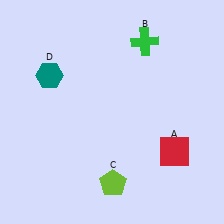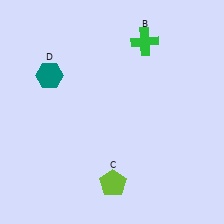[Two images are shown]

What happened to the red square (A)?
The red square (A) was removed in Image 2. It was in the bottom-right area of Image 1.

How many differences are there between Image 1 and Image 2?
There is 1 difference between the two images.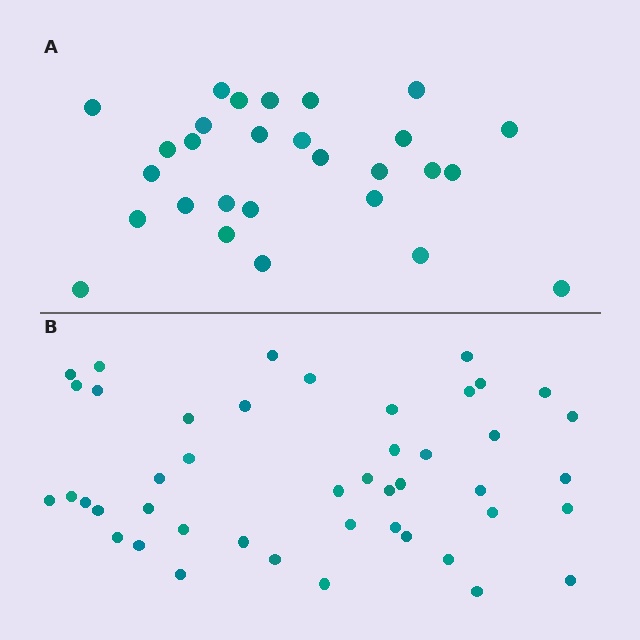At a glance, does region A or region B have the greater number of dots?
Region B (the bottom region) has more dots.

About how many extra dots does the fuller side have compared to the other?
Region B has approximately 15 more dots than region A.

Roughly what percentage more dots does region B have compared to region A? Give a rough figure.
About 60% more.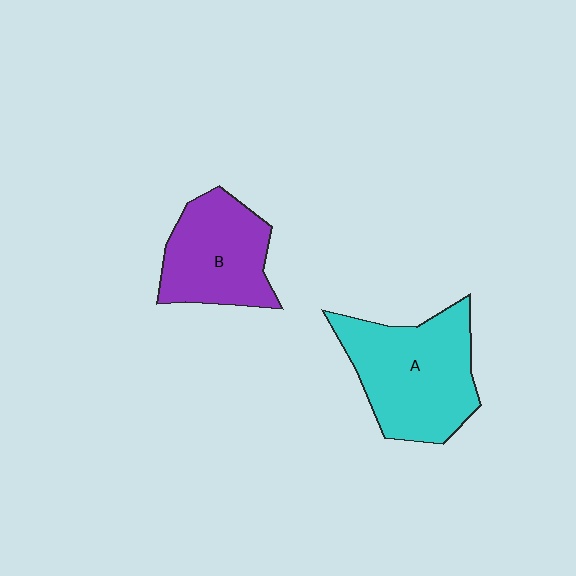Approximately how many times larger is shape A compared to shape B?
Approximately 1.3 times.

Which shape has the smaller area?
Shape B (purple).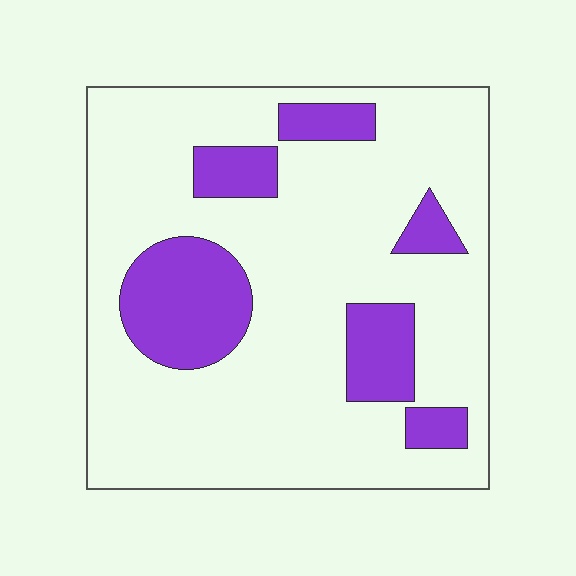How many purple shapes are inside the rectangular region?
6.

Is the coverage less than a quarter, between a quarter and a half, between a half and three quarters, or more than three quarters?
Less than a quarter.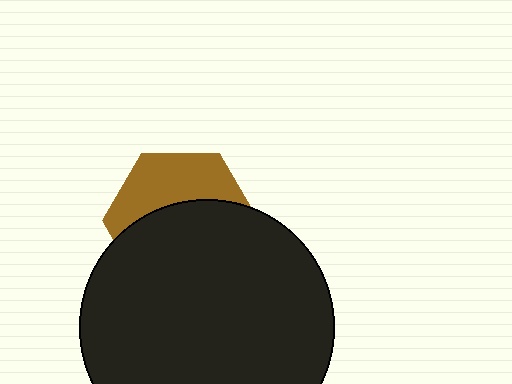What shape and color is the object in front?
The object in front is a black circle.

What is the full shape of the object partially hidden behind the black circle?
The partially hidden object is a brown hexagon.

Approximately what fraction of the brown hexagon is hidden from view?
Roughly 61% of the brown hexagon is hidden behind the black circle.